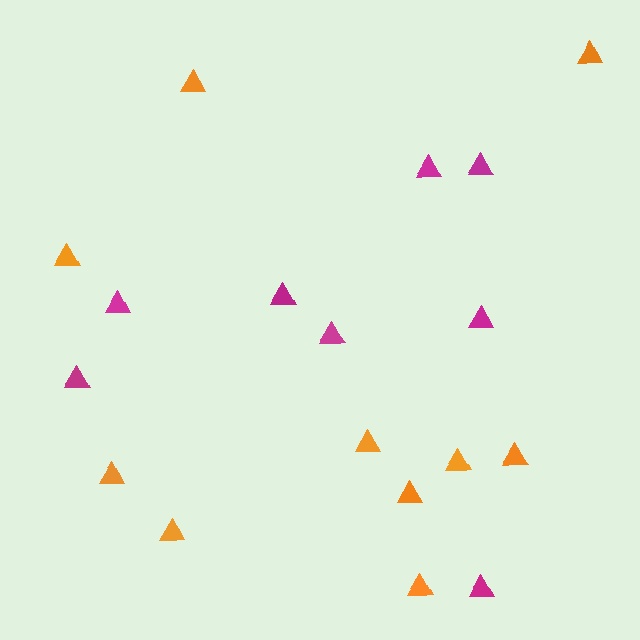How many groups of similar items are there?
There are 2 groups: one group of orange triangles (10) and one group of magenta triangles (8).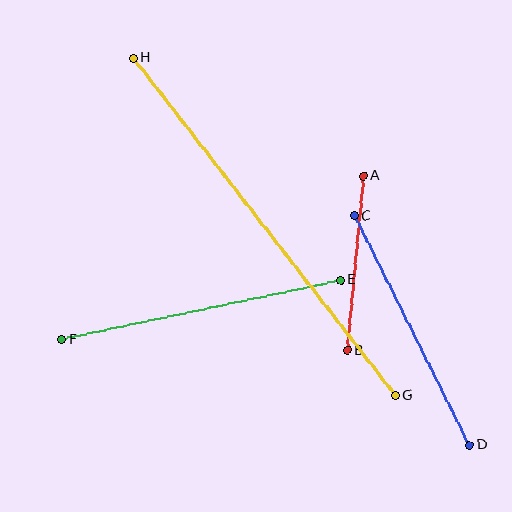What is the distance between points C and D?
The distance is approximately 256 pixels.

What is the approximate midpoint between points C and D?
The midpoint is at approximately (412, 330) pixels.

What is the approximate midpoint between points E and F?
The midpoint is at approximately (201, 310) pixels.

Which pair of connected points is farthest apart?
Points G and H are farthest apart.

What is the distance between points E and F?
The distance is approximately 285 pixels.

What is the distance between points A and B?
The distance is approximately 176 pixels.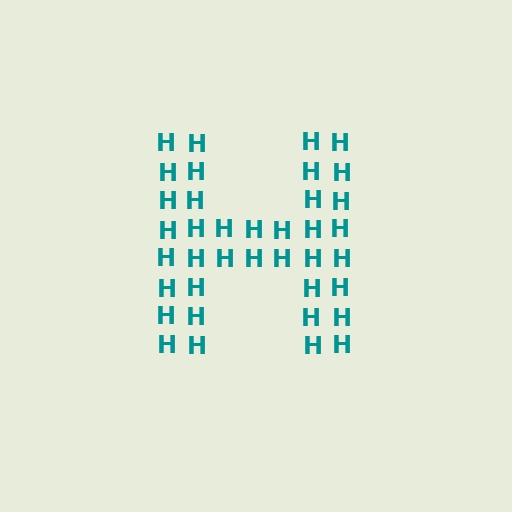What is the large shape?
The large shape is the letter H.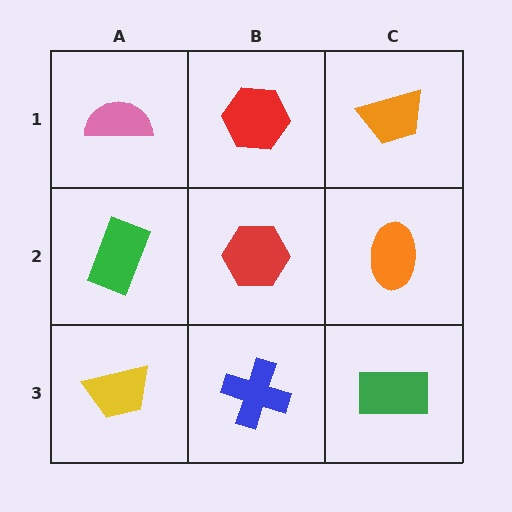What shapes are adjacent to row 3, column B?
A red hexagon (row 2, column B), a yellow trapezoid (row 3, column A), a green rectangle (row 3, column C).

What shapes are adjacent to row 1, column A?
A green rectangle (row 2, column A), a red hexagon (row 1, column B).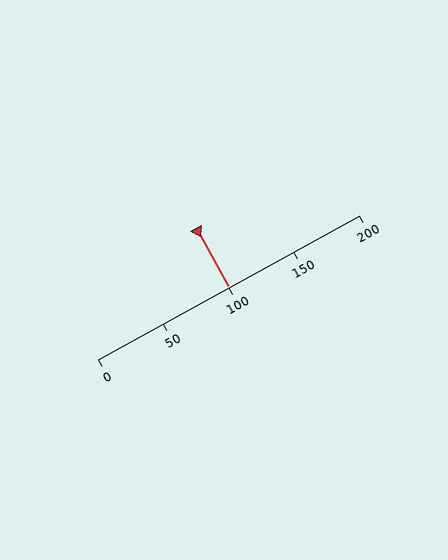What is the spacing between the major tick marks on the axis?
The major ticks are spaced 50 apart.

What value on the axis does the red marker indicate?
The marker indicates approximately 100.